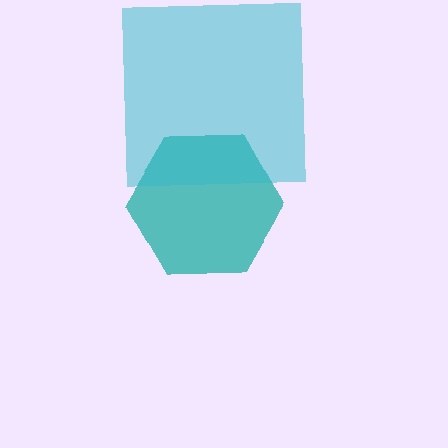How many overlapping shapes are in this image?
There are 2 overlapping shapes in the image.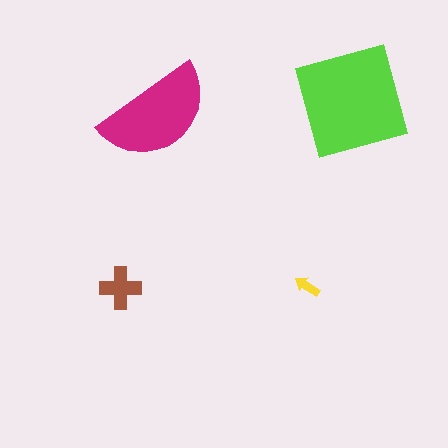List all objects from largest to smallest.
The lime diamond, the magenta semicircle, the brown cross, the yellow arrow.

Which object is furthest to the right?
The lime diamond is rightmost.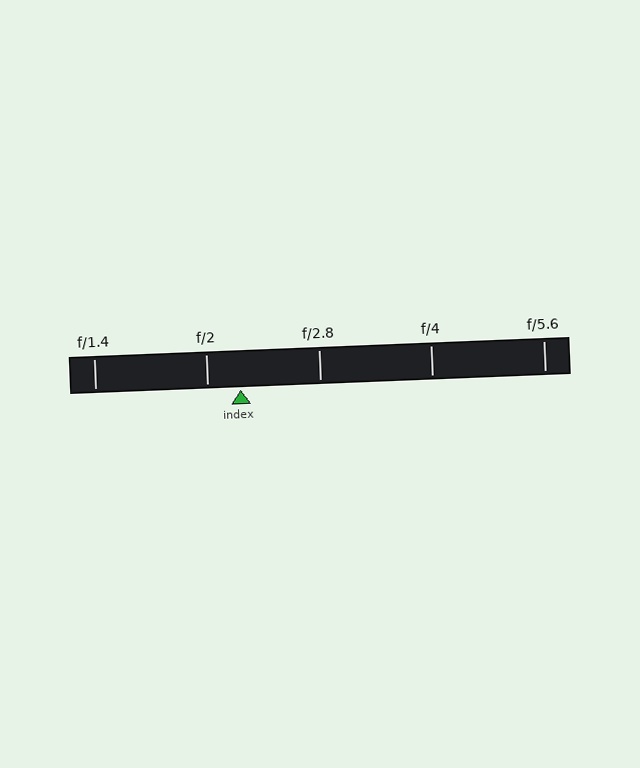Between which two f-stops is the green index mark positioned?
The index mark is between f/2 and f/2.8.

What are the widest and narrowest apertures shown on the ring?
The widest aperture shown is f/1.4 and the narrowest is f/5.6.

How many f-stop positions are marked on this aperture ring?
There are 5 f-stop positions marked.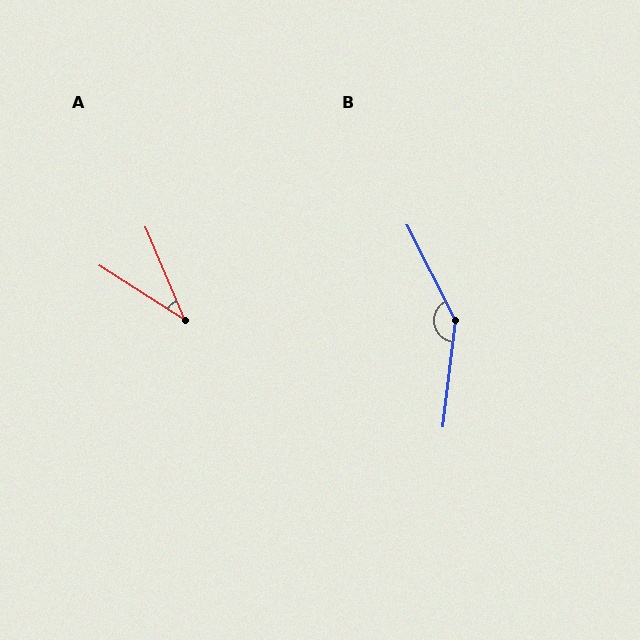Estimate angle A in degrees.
Approximately 35 degrees.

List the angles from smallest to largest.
A (35°), B (146°).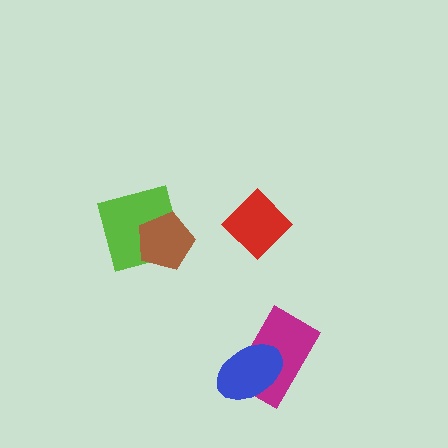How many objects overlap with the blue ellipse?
1 object overlaps with the blue ellipse.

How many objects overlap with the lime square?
1 object overlaps with the lime square.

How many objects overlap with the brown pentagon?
1 object overlaps with the brown pentagon.